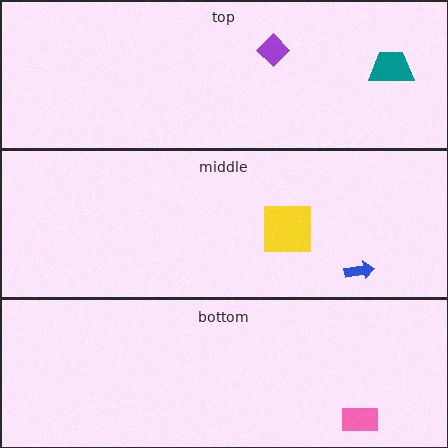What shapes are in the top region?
The purple diamond, the teal trapezoid.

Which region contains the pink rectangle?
The bottom region.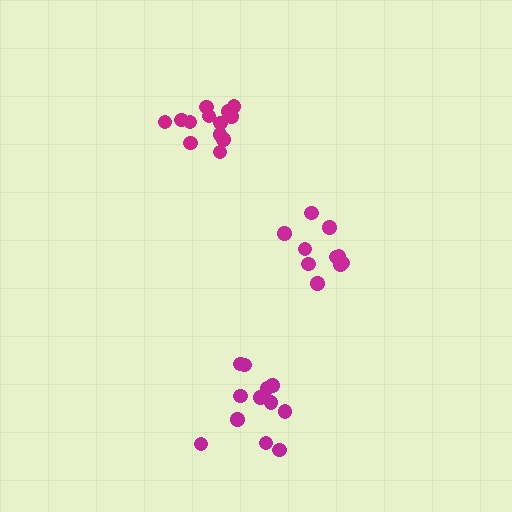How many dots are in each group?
Group 1: 13 dots, Group 2: 12 dots, Group 3: 10 dots (35 total).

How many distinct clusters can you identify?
There are 3 distinct clusters.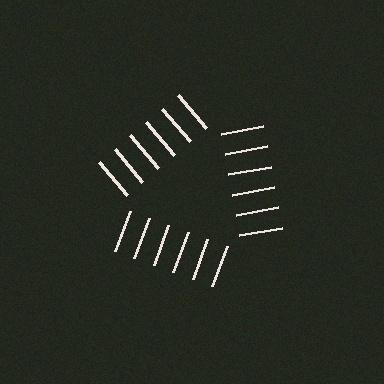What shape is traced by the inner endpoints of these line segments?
An illusory triangle — the line segments terminate on its edges but no continuous stroke is drawn.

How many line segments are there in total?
18 — 6 along each of the 3 edges.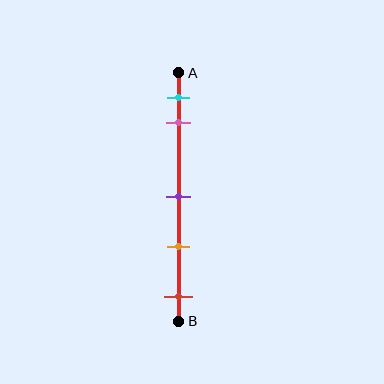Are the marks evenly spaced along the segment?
No, the marks are not evenly spaced.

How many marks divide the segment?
There are 5 marks dividing the segment.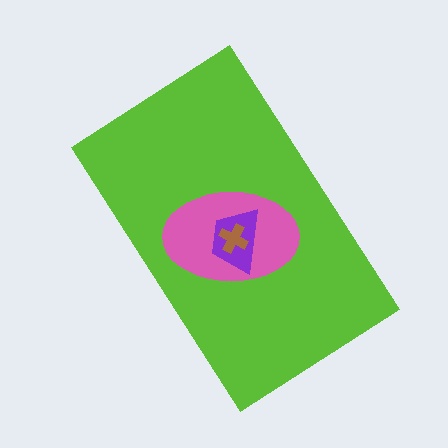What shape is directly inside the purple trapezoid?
The brown cross.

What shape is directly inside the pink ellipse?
The purple trapezoid.